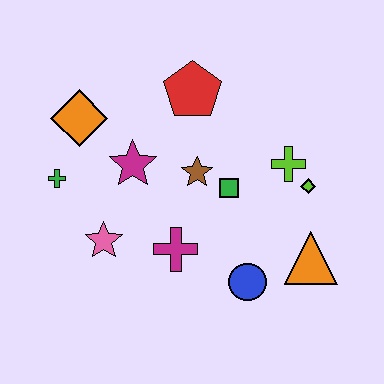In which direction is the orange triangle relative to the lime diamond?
The orange triangle is below the lime diamond.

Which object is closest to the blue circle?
The orange triangle is closest to the blue circle.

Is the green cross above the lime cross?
No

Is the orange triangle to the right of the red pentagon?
Yes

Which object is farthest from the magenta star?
The orange triangle is farthest from the magenta star.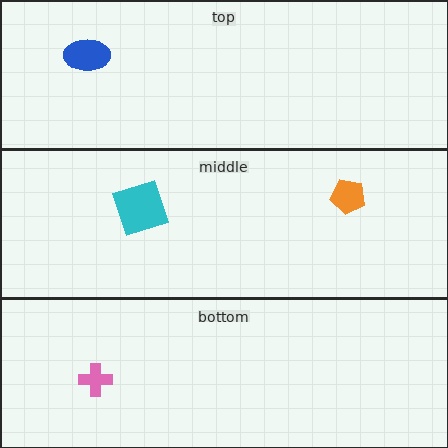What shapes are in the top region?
The blue ellipse.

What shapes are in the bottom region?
The pink cross.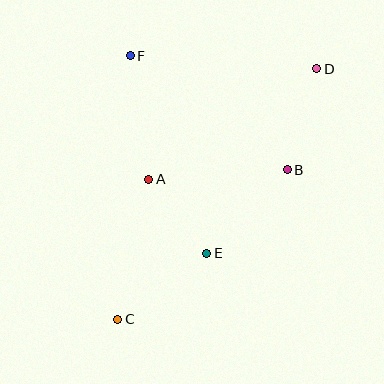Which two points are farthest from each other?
Points C and D are farthest from each other.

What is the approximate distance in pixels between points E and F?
The distance between E and F is approximately 212 pixels.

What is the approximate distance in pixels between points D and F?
The distance between D and F is approximately 187 pixels.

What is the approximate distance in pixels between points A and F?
The distance between A and F is approximately 125 pixels.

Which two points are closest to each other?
Points A and E are closest to each other.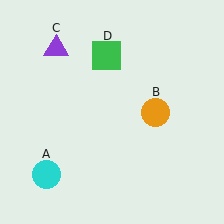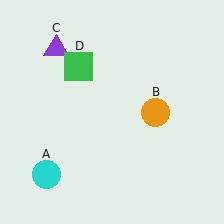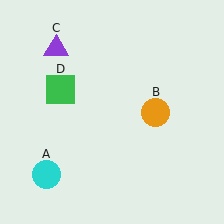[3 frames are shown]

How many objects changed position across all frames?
1 object changed position: green square (object D).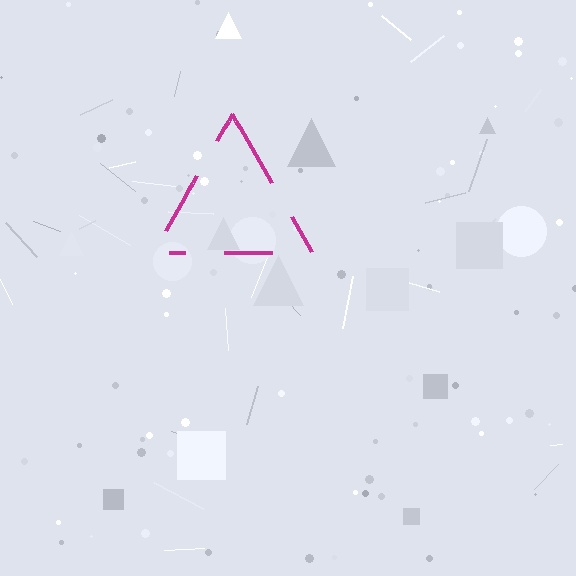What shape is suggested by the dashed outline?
The dashed outline suggests a triangle.